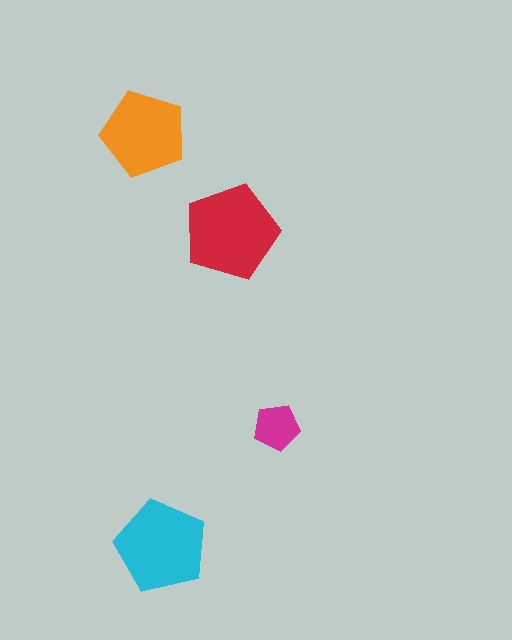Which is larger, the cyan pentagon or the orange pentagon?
The cyan one.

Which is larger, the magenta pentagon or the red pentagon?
The red one.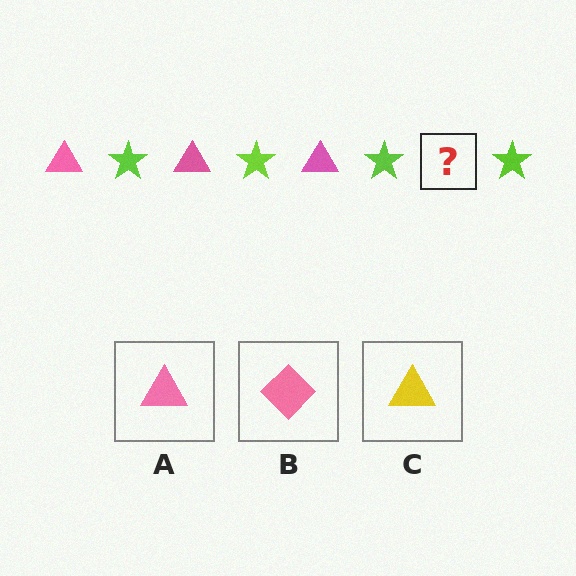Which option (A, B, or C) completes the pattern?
A.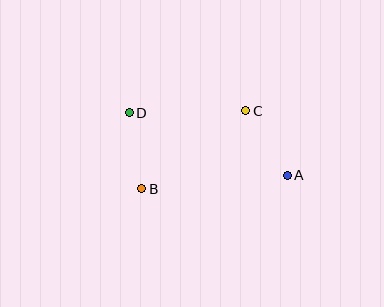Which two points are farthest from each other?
Points A and D are farthest from each other.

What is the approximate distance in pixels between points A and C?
The distance between A and C is approximately 77 pixels.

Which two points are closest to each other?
Points B and D are closest to each other.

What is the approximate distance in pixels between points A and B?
The distance between A and B is approximately 146 pixels.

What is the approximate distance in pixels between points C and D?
The distance between C and D is approximately 117 pixels.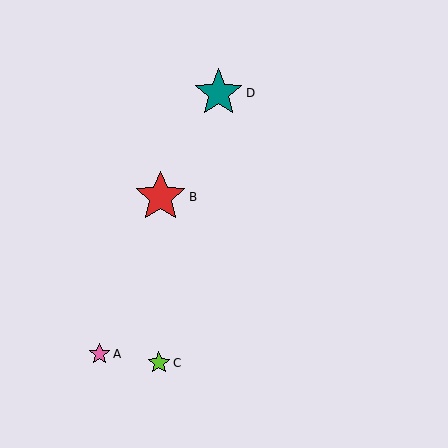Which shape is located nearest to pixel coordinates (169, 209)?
The red star (labeled B) at (161, 197) is nearest to that location.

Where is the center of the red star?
The center of the red star is at (161, 197).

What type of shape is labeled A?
Shape A is a pink star.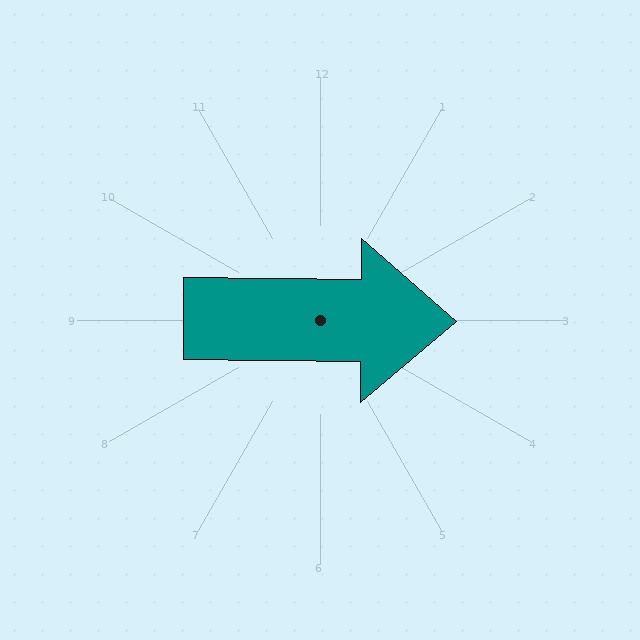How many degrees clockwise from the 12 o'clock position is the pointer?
Approximately 91 degrees.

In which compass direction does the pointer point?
East.